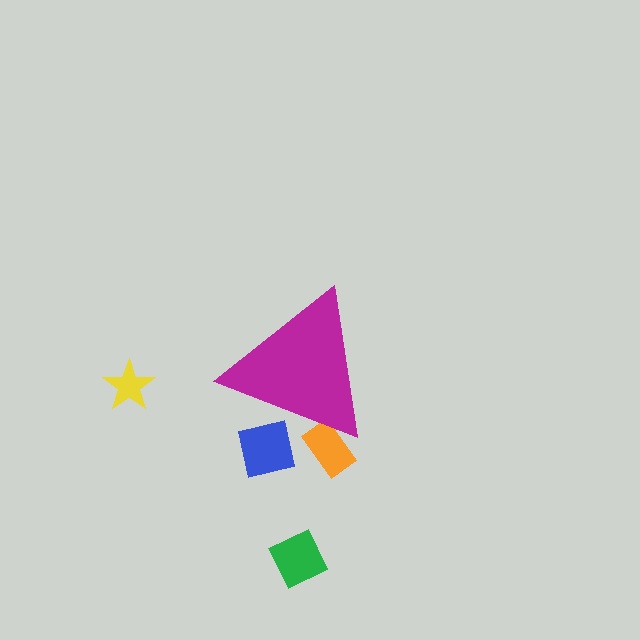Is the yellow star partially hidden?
No, the yellow star is fully visible.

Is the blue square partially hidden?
Yes, the blue square is partially hidden behind the magenta triangle.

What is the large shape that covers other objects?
A magenta triangle.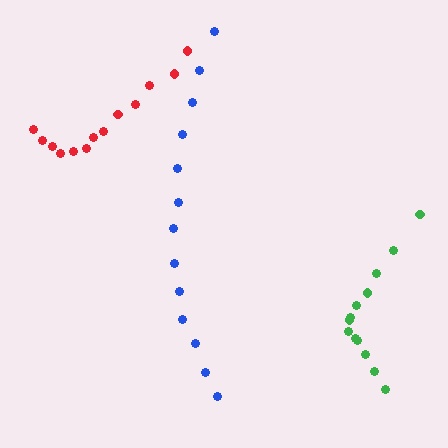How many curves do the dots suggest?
There are 3 distinct paths.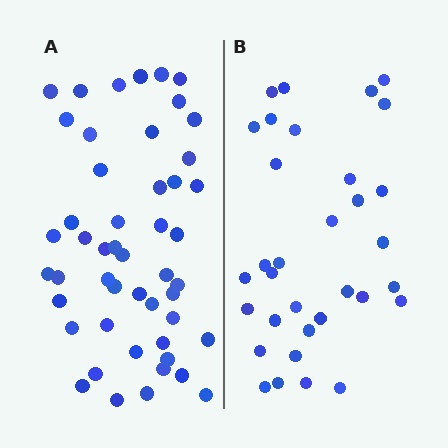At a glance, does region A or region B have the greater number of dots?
Region A (the left region) has more dots.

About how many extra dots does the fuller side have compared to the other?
Region A has approximately 15 more dots than region B.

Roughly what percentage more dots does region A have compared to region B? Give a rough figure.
About 50% more.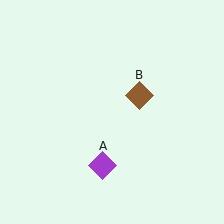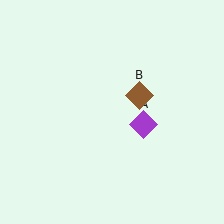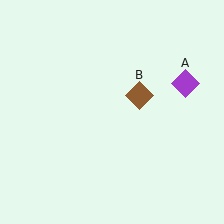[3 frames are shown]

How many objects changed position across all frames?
1 object changed position: purple diamond (object A).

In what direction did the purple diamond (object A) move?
The purple diamond (object A) moved up and to the right.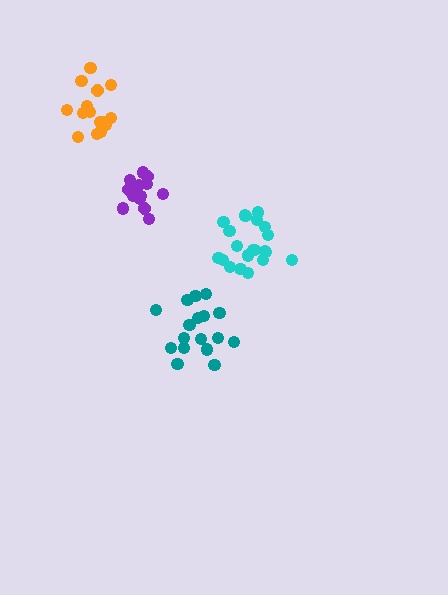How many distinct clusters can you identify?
There are 4 distinct clusters.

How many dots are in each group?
Group 1: 17 dots, Group 2: 15 dots, Group 3: 21 dots, Group 4: 15 dots (68 total).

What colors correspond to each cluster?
The clusters are colored: teal, orange, cyan, purple.